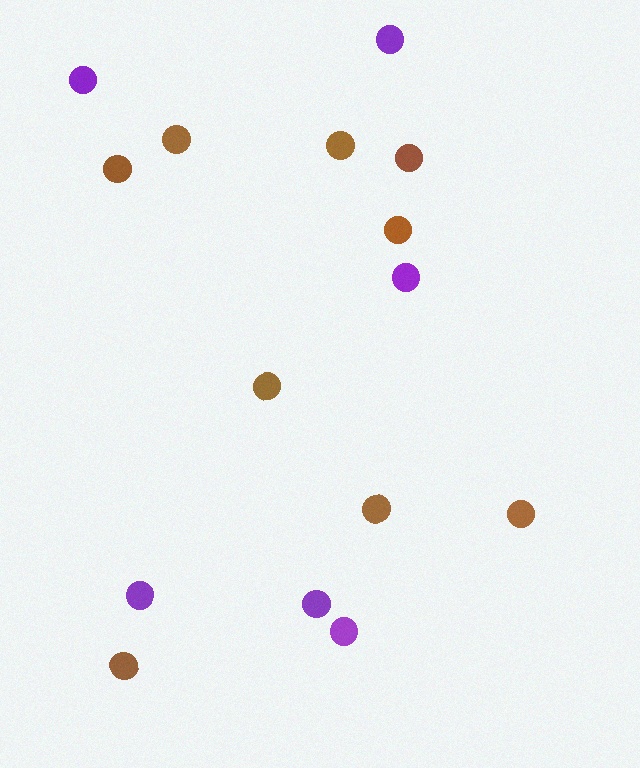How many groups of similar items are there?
There are 2 groups: one group of brown circles (9) and one group of purple circles (6).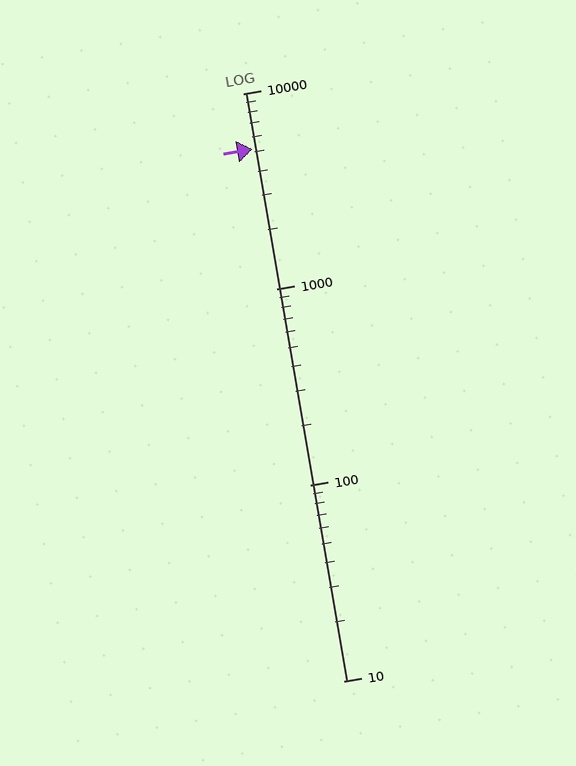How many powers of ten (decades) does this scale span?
The scale spans 3 decades, from 10 to 10000.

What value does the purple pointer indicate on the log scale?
The pointer indicates approximately 5200.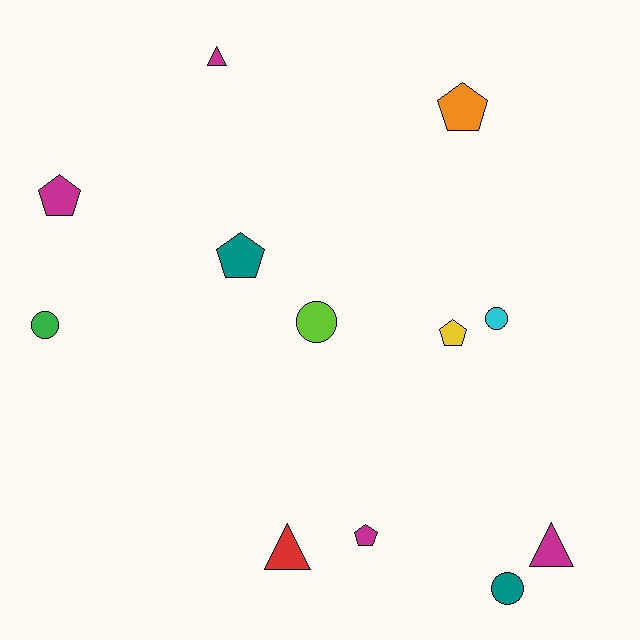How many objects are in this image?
There are 12 objects.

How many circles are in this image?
There are 4 circles.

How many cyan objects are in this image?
There is 1 cyan object.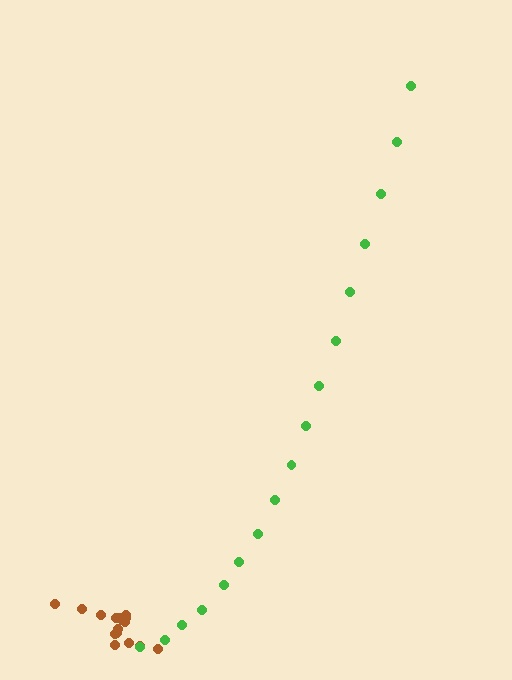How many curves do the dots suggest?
There are 2 distinct paths.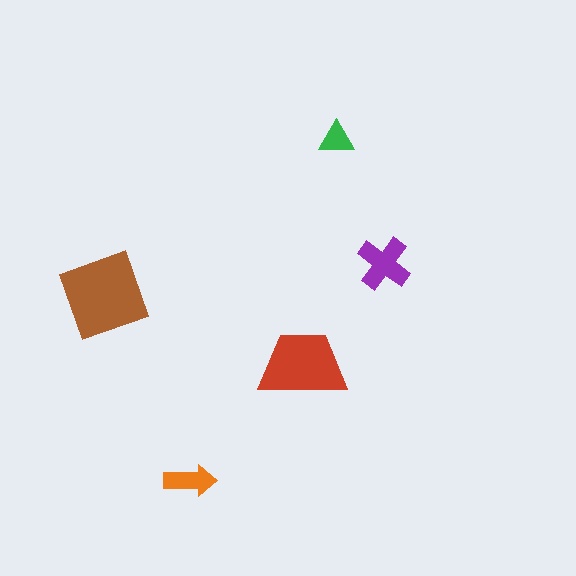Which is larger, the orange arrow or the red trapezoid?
The red trapezoid.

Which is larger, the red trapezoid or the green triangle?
The red trapezoid.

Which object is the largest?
The brown diamond.